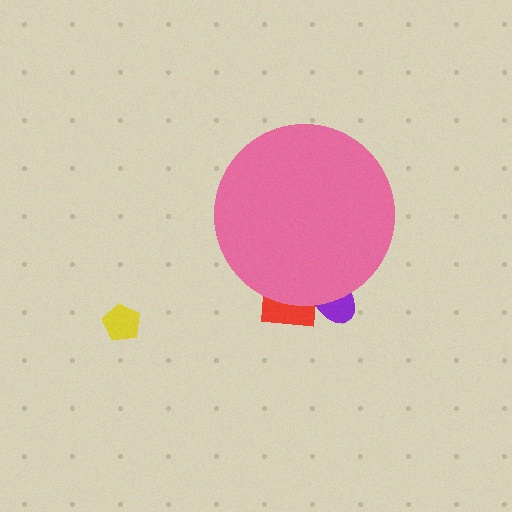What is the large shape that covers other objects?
A pink circle.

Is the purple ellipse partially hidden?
Yes, the purple ellipse is partially hidden behind the pink circle.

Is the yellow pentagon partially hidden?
No, the yellow pentagon is fully visible.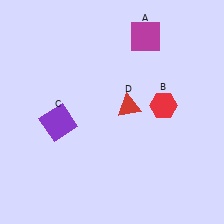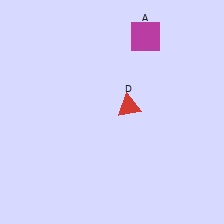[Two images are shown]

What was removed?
The red hexagon (B), the purple square (C) were removed in Image 2.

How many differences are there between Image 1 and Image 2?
There are 2 differences between the two images.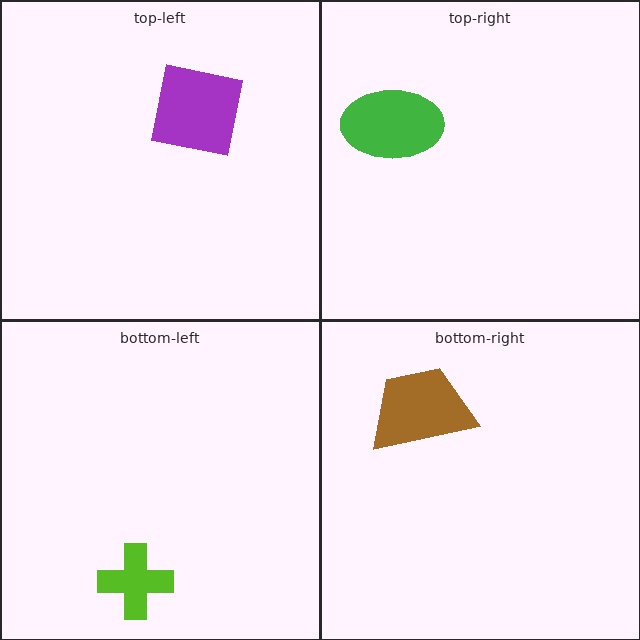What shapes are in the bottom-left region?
The lime cross.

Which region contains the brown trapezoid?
The bottom-right region.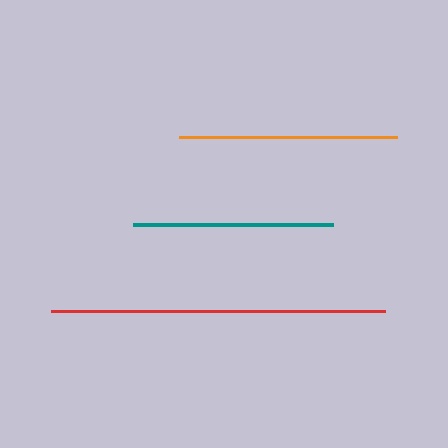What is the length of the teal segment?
The teal segment is approximately 200 pixels long.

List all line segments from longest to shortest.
From longest to shortest: red, orange, teal.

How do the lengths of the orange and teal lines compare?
The orange and teal lines are approximately the same length.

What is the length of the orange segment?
The orange segment is approximately 218 pixels long.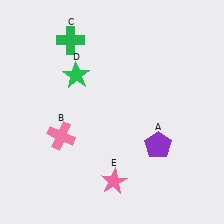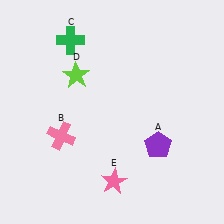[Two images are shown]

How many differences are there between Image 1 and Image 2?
There is 1 difference between the two images.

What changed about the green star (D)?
In Image 1, D is green. In Image 2, it changed to lime.